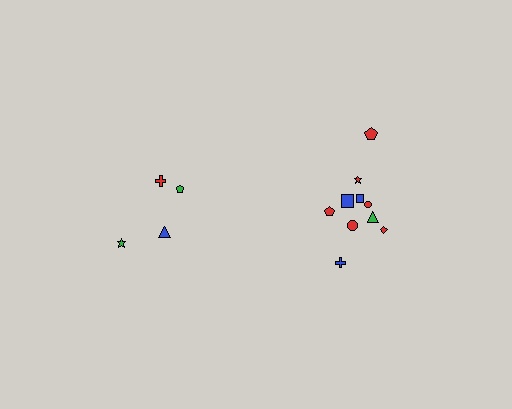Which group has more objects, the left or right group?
The right group.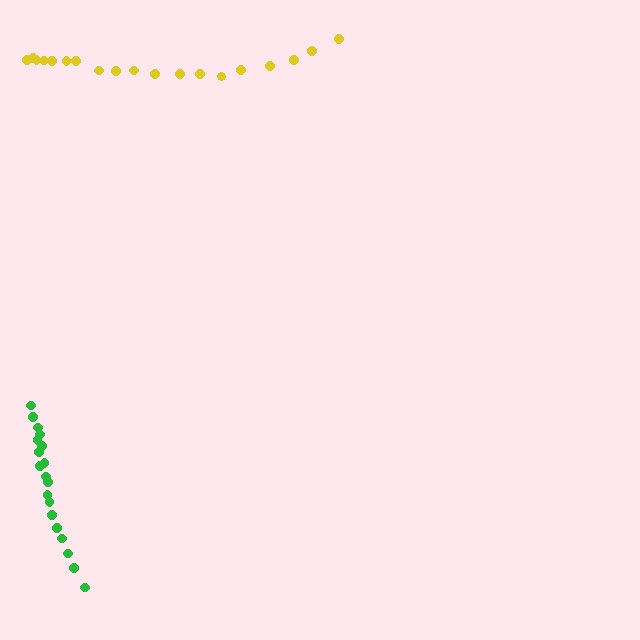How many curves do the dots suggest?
There are 2 distinct paths.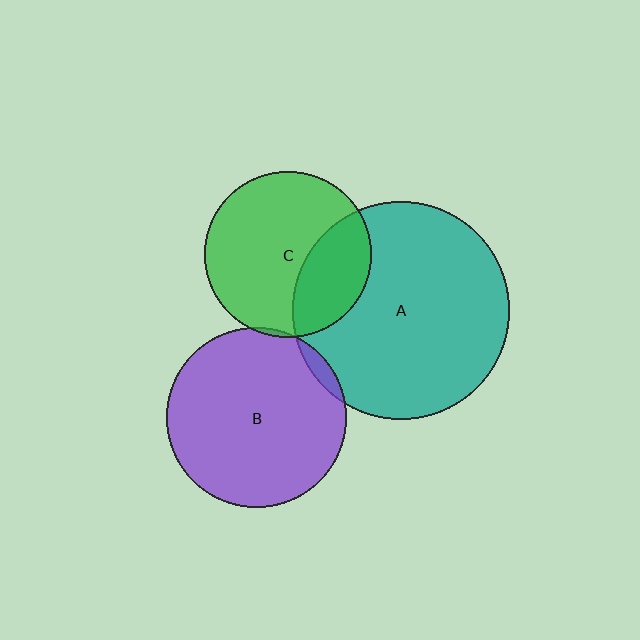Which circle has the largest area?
Circle A (teal).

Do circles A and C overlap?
Yes.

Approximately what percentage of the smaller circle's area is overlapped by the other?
Approximately 30%.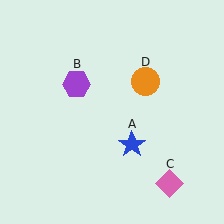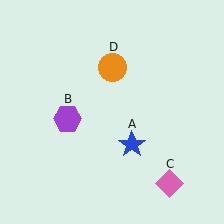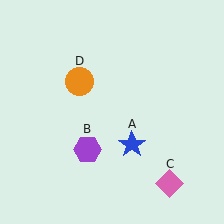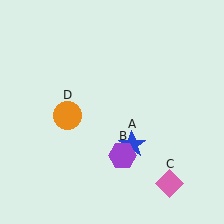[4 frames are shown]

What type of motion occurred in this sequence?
The purple hexagon (object B), orange circle (object D) rotated counterclockwise around the center of the scene.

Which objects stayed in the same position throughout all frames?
Blue star (object A) and pink diamond (object C) remained stationary.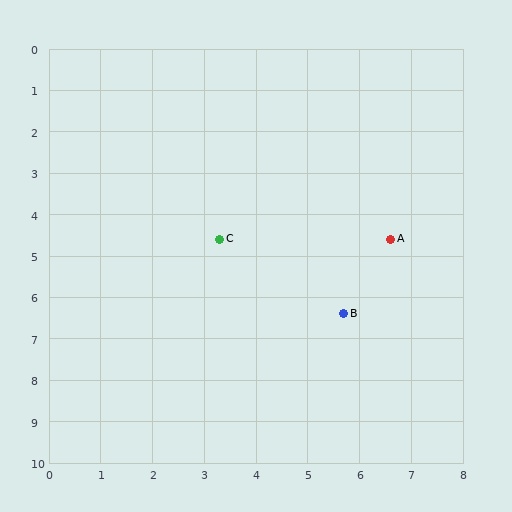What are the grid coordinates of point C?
Point C is at approximately (3.3, 4.6).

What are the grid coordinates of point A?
Point A is at approximately (6.6, 4.6).